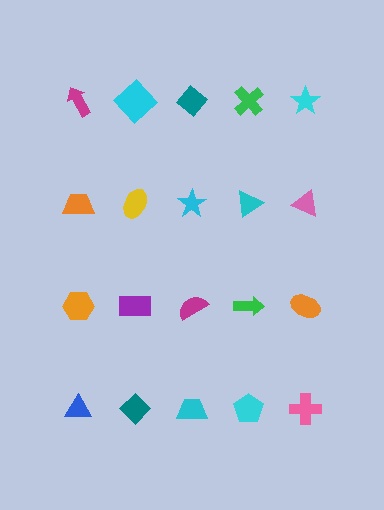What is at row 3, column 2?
A purple rectangle.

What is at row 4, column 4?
A cyan pentagon.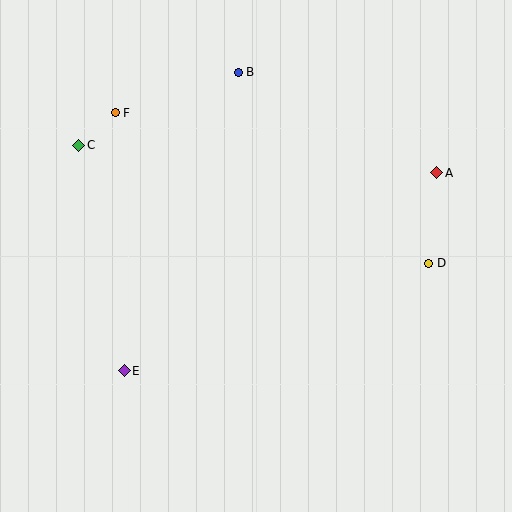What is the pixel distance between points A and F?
The distance between A and F is 327 pixels.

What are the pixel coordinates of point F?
Point F is at (115, 113).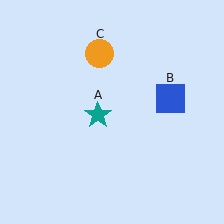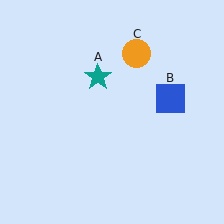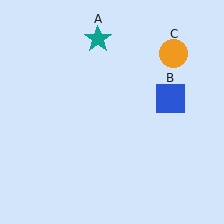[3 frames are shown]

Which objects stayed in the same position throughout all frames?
Blue square (object B) remained stationary.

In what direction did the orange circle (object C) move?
The orange circle (object C) moved right.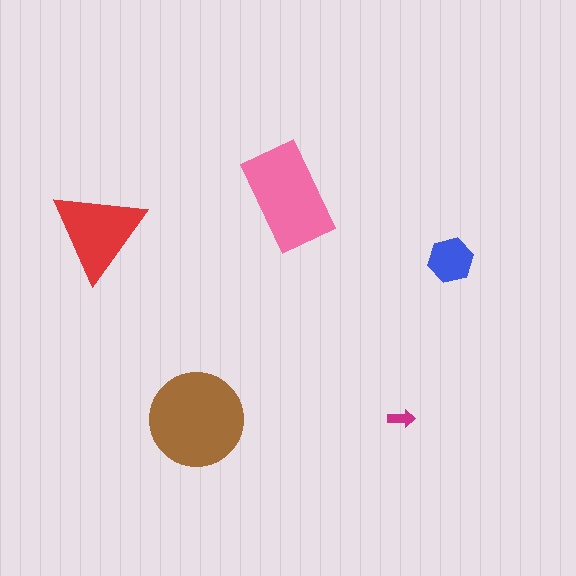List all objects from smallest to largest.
The magenta arrow, the blue hexagon, the red triangle, the pink rectangle, the brown circle.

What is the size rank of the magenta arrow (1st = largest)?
5th.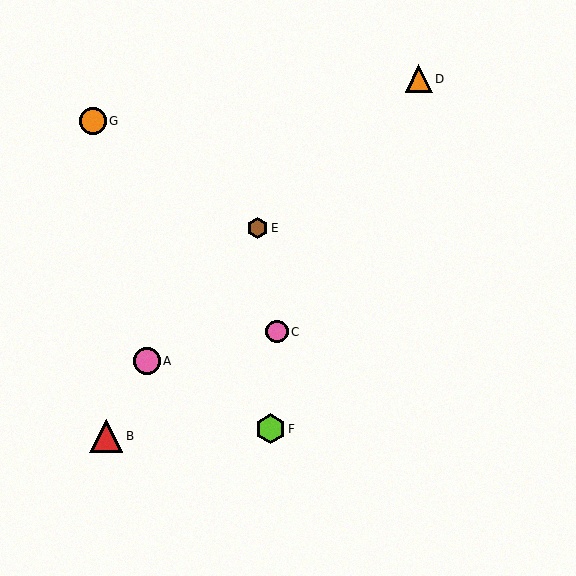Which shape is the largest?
The red triangle (labeled B) is the largest.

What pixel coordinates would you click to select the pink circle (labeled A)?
Click at (147, 361) to select the pink circle A.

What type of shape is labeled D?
Shape D is an orange triangle.